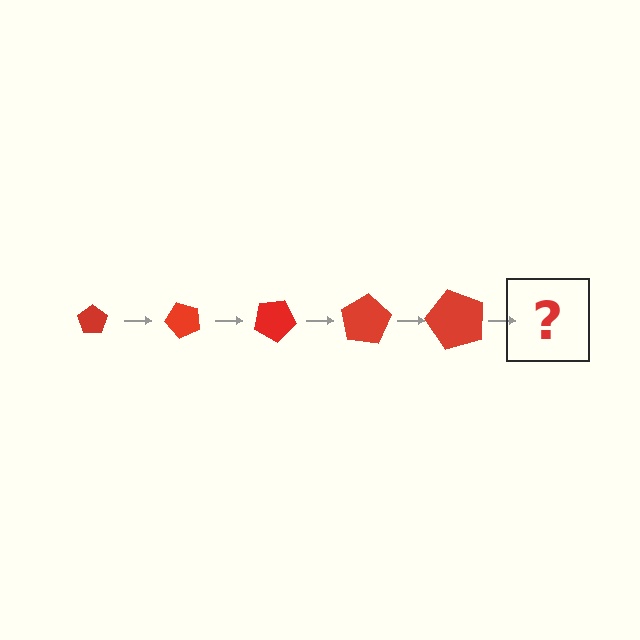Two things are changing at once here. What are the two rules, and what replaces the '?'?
The two rules are that the pentagon grows larger each step and it rotates 50 degrees each step. The '?' should be a pentagon, larger than the previous one and rotated 250 degrees from the start.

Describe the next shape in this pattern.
It should be a pentagon, larger than the previous one and rotated 250 degrees from the start.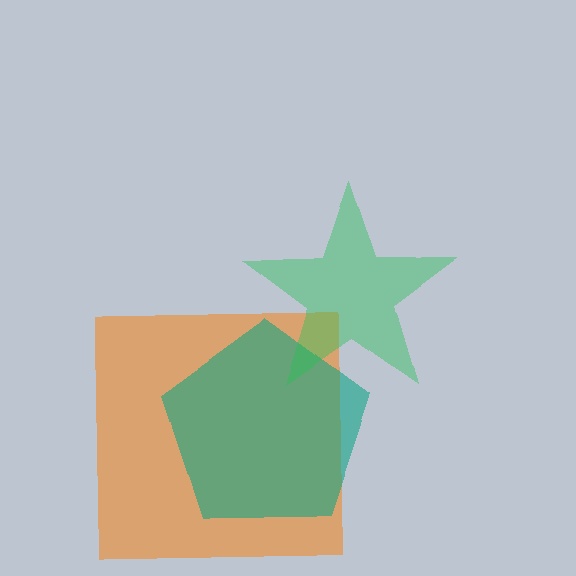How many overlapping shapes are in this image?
There are 3 overlapping shapes in the image.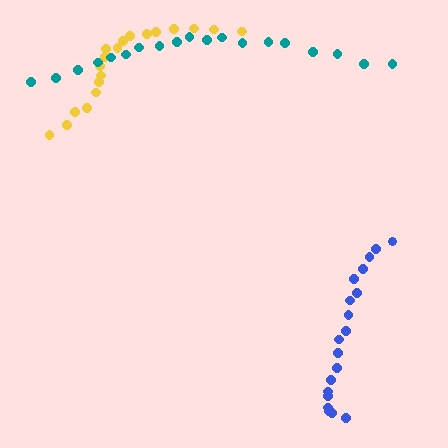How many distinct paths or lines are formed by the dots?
There are 3 distinct paths.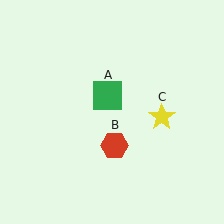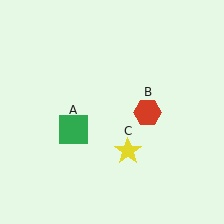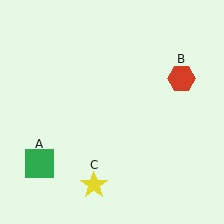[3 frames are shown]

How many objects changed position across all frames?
3 objects changed position: green square (object A), red hexagon (object B), yellow star (object C).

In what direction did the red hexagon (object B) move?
The red hexagon (object B) moved up and to the right.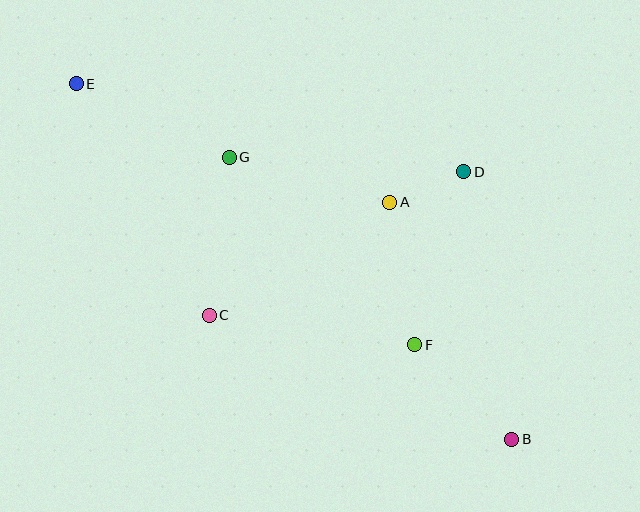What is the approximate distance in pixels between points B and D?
The distance between B and D is approximately 272 pixels.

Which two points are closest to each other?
Points A and D are closest to each other.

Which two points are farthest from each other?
Points B and E are farthest from each other.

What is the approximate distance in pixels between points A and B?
The distance between A and B is approximately 267 pixels.